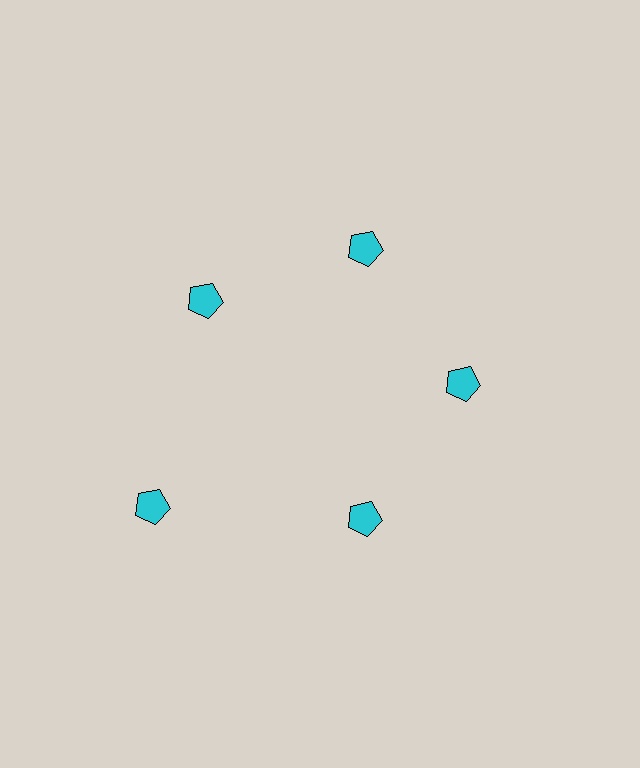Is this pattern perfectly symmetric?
No. The 5 cyan pentagons are arranged in a ring, but one element near the 8 o'clock position is pushed outward from the center, breaking the 5-fold rotational symmetry.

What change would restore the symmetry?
The symmetry would be restored by moving it inward, back onto the ring so that all 5 pentagons sit at equal angles and equal distance from the center.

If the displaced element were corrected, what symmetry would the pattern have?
It would have 5-fold rotational symmetry — the pattern would map onto itself every 72 degrees.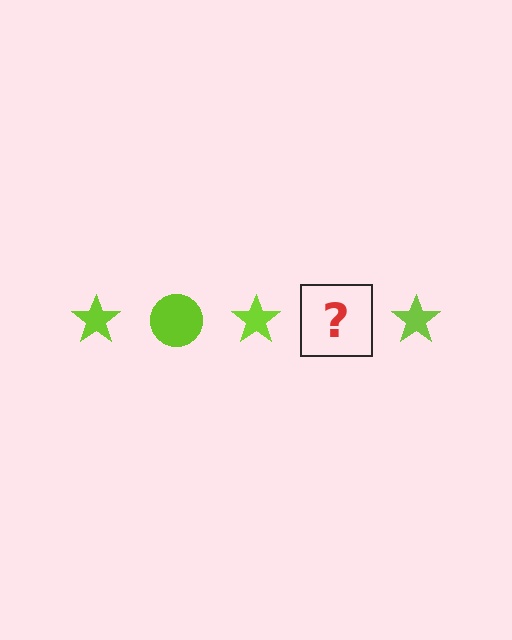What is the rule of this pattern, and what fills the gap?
The rule is that the pattern cycles through star, circle shapes in lime. The gap should be filled with a lime circle.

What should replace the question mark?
The question mark should be replaced with a lime circle.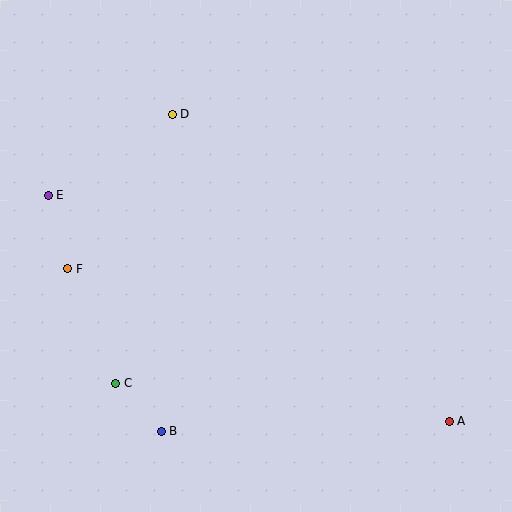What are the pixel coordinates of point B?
Point B is at (161, 431).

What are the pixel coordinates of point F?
Point F is at (68, 269).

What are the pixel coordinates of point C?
Point C is at (116, 383).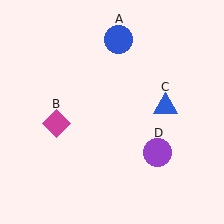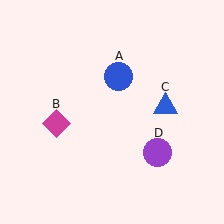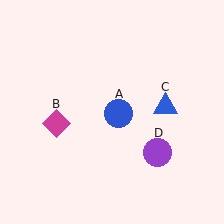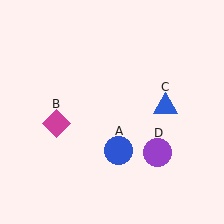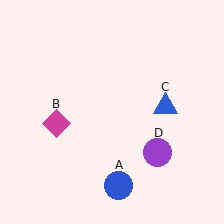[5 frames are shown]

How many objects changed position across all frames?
1 object changed position: blue circle (object A).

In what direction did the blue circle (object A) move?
The blue circle (object A) moved down.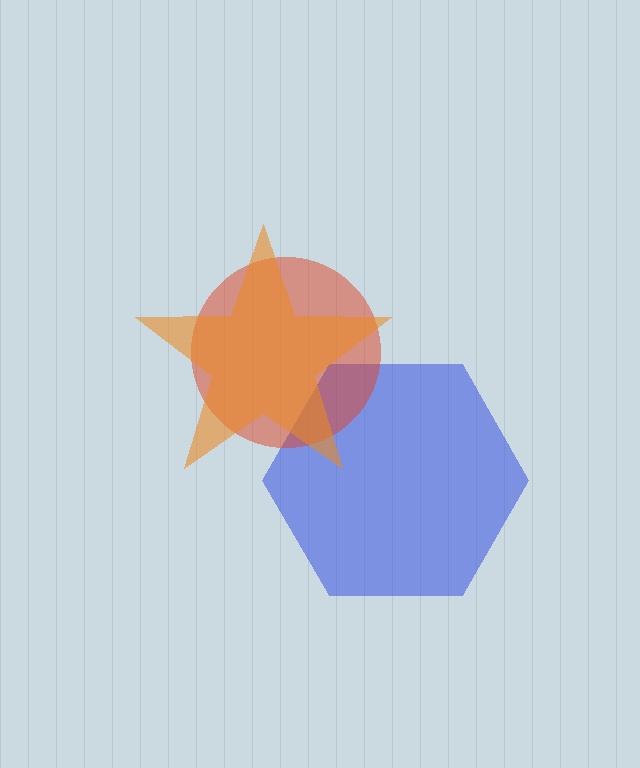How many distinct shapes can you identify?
There are 3 distinct shapes: a blue hexagon, a red circle, an orange star.